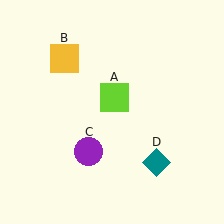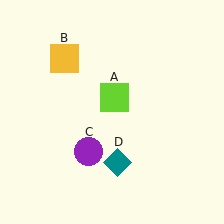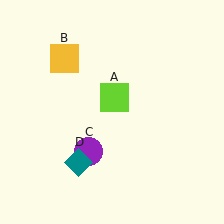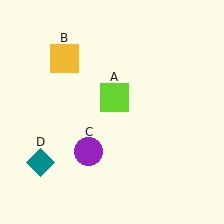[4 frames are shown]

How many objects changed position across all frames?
1 object changed position: teal diamond (object D).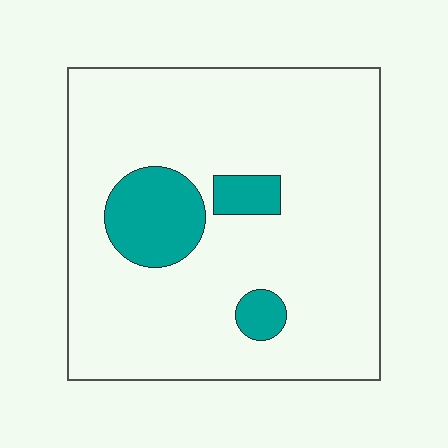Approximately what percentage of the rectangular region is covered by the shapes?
Approximately 15%.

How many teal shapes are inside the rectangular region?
3.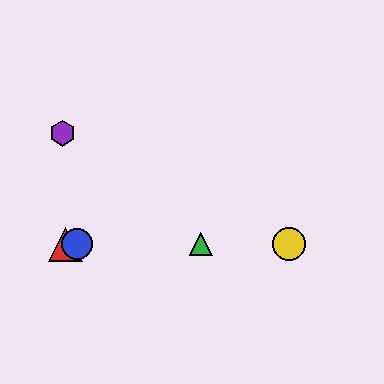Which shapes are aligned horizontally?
The red triangle, the blue circle, the green triangle, the yellow circle are aligned horizontally.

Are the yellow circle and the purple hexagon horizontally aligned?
No, the yellow circle is at y≈244 and the purple hexagon is at y≈133.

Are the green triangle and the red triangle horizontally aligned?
Yes, both are at y≈244.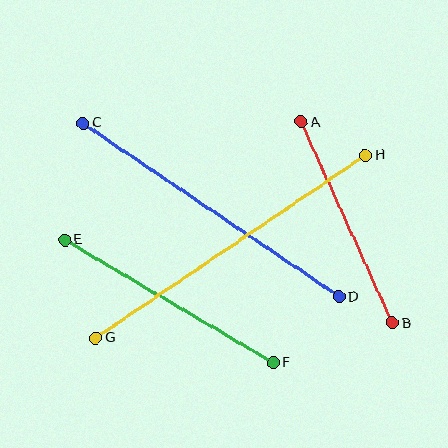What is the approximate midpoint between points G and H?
The midpoint is at approximately (231, 247) pixels.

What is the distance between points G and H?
The distance is approximately 326 pixels.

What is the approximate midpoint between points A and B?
The midpoint is at approximately (347, 223) pixels.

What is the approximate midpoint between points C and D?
The midpoint is at approximately (211, 210) pixels.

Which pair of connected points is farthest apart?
Points G and H are farthest apart.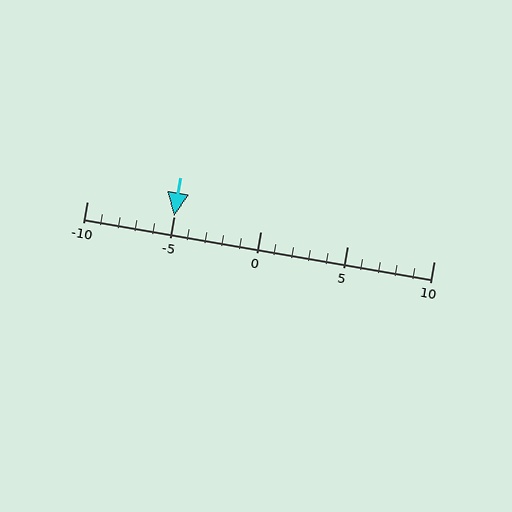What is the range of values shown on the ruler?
The ruler shows values from -10 to 10.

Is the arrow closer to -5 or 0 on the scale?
The arrow is closer to -5.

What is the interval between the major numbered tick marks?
The major tick marks are spaced 5 units apart.